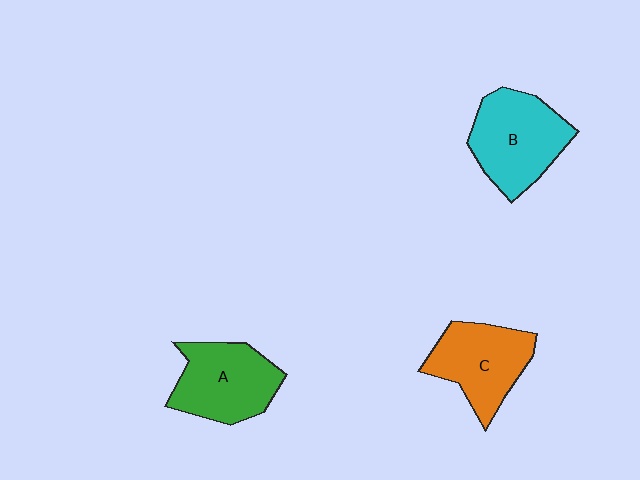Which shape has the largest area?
Shape B (cyan).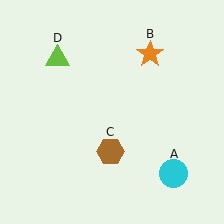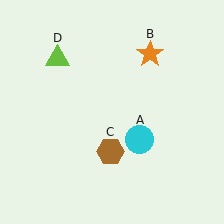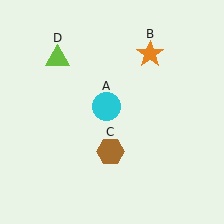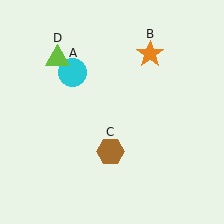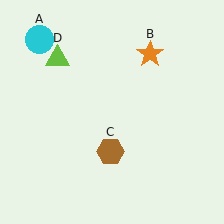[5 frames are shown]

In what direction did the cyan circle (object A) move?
The cyan circle (object A) moved up and to the left.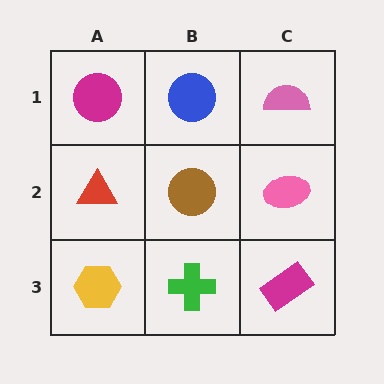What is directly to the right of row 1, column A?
A blue circle.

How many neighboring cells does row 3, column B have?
3.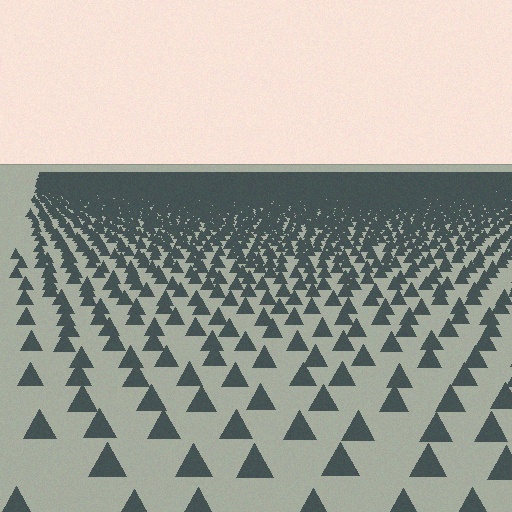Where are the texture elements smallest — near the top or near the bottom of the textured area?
Near the top.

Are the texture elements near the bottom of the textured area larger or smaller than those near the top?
Larger. Near the bottom, elements are closer to the viewer and appear at a bigger on-screen size.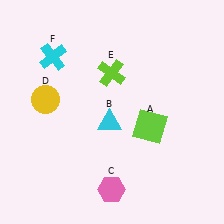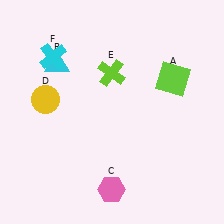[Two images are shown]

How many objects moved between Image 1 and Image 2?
2 objects moved between the two images.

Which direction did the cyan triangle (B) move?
The cyan triangle (B) moved up.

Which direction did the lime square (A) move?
The lime square (A) moved up.